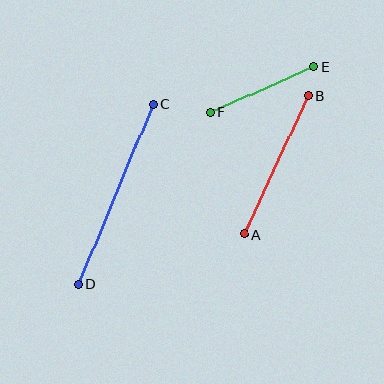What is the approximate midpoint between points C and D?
The midpoint is at approximately (115, 194) pixels.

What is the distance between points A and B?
The distance is approximately 152 pixels.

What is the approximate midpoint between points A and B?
The midpoint is at approximately (276, 165) pixels.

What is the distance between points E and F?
The distance is approximately 114 pixels.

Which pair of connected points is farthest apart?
Points C and D are farthest apart.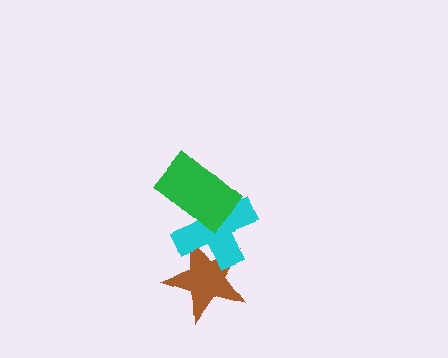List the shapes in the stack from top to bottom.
From top to bottom: the green rectangle, the cyan cross, the brown star.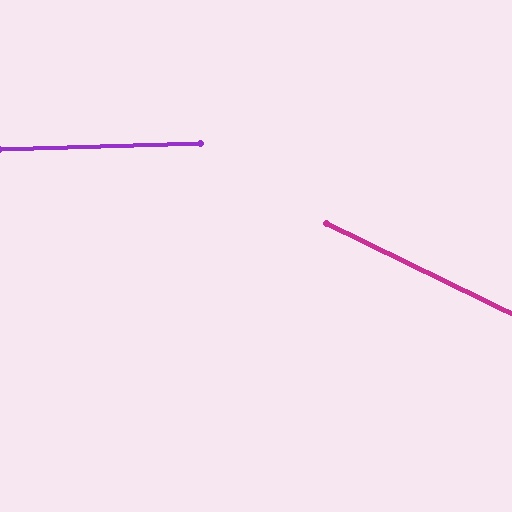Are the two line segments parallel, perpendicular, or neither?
Neither parallel nor perpendicular — they differ by about 28°.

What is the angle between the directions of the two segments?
Approximately 28 degrees.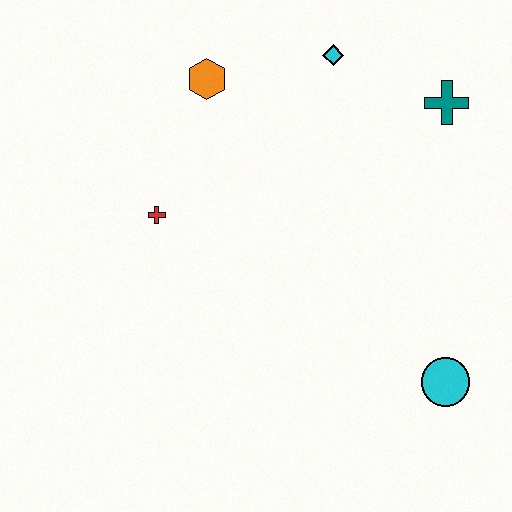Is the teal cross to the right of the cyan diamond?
Yes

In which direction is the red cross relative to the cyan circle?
The red cross is to the left of the cyan circle.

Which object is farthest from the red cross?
The cyan circle is farthest from the red cross.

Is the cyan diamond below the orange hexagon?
No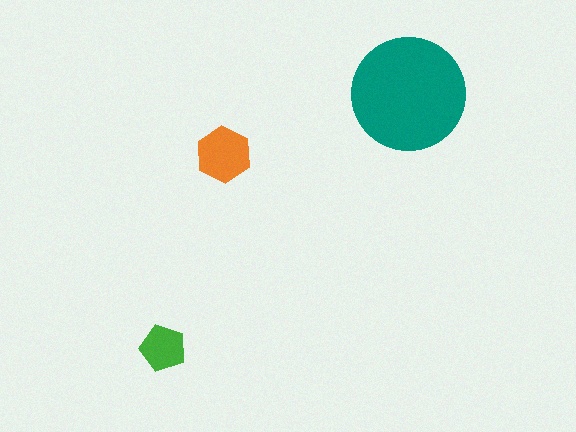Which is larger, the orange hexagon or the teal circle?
The teal circle.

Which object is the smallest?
The green pentagon.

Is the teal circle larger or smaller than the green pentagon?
Larger.